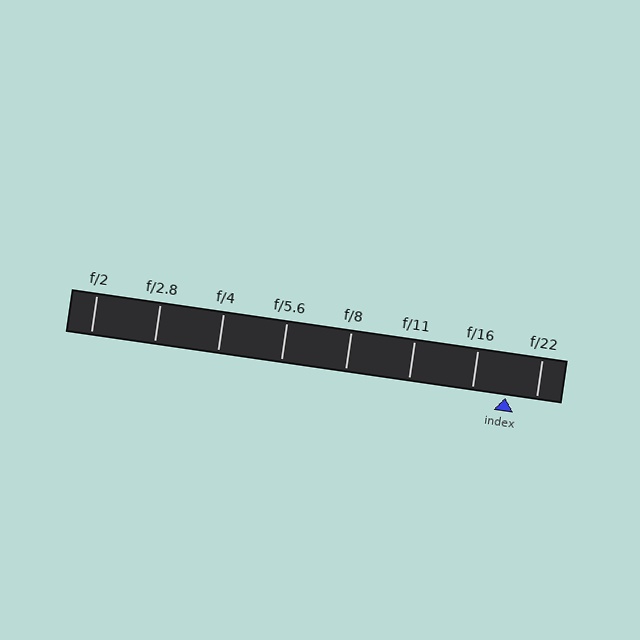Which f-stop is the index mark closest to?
The index mark is closest to f/22.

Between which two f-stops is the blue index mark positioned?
The index mark is between f/16 and f/22.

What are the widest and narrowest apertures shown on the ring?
The widest aperture shown is f/2 and the narrowest is f/22.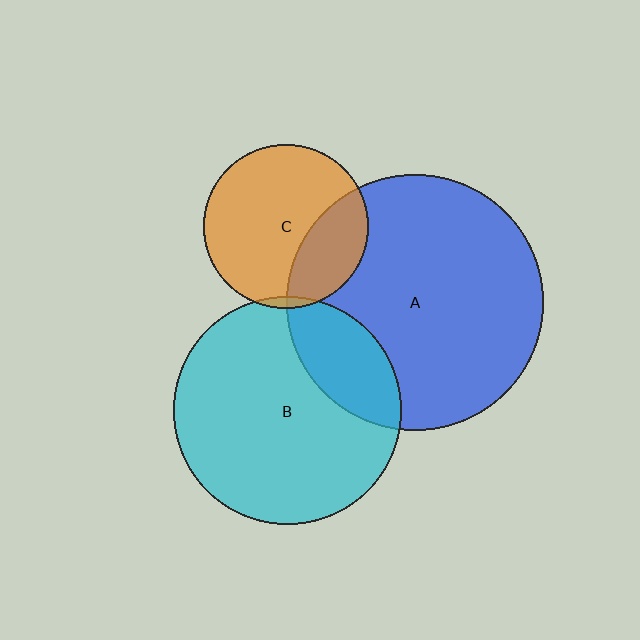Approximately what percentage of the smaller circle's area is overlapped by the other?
Approximately 30%.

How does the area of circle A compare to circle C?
Approximately 2.4 times.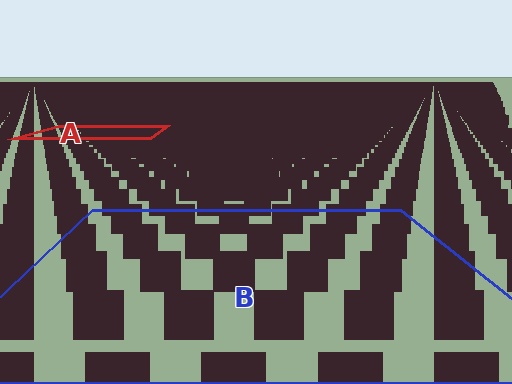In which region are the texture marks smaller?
The texture marks are smaller in region A, because it is farther away.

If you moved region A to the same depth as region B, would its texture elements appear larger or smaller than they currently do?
They would appear larger. At a closer depth, the same texture elements are projected at a bigger on-screen size.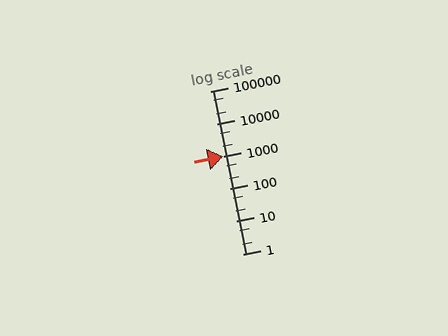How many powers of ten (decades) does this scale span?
The scale spans 5 decades, from 1 to 100000.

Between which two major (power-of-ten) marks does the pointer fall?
The pointer is between 1000 and 10000.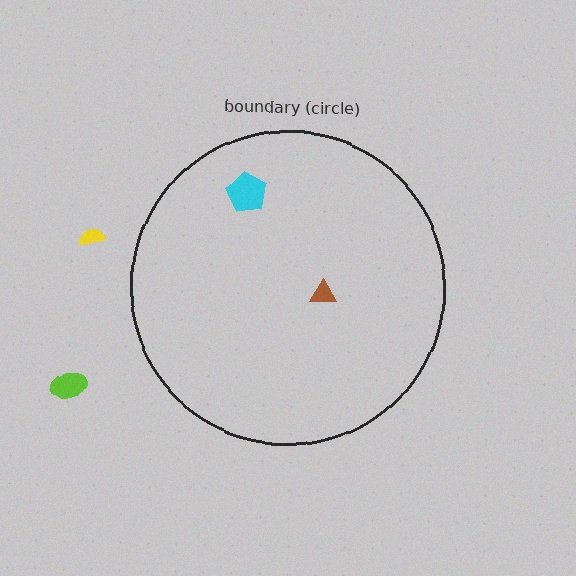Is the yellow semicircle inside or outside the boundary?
Outside.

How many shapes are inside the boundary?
2 inside, 2 outside.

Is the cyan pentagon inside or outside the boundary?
Inside.